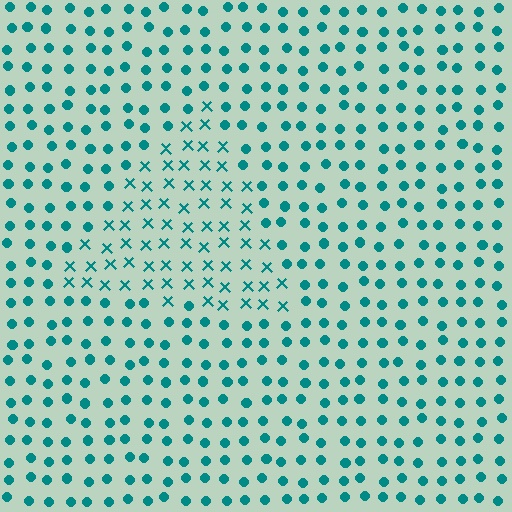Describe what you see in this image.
The image is filled with small teal elements arranged in a uniform grid. A triangle-shaped region contains X marks, while the surrounding area contains circles. The boundary is defined purely by the change in element shape.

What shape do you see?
I see a triangle.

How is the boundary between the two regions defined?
The boundary is defined by a change in element shape: X marks inside vs. circles outside. All elements share the same color and spacing.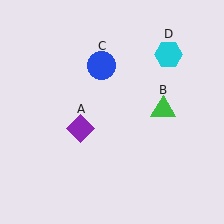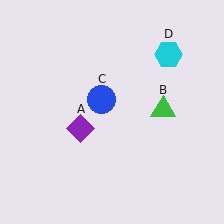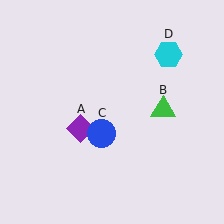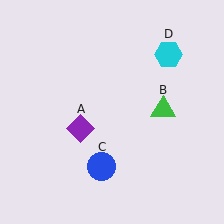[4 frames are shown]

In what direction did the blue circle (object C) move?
The blue circle (object C) moved down.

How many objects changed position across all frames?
1 object changed position: blue circle (object C).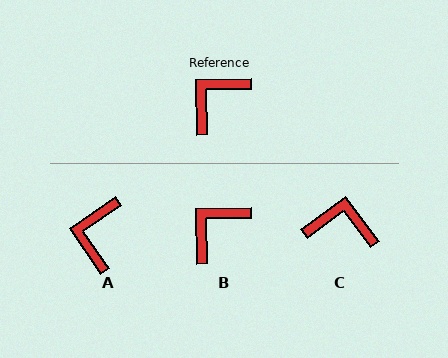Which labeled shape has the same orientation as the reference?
B.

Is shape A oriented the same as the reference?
No, it is off by about 34 degrees.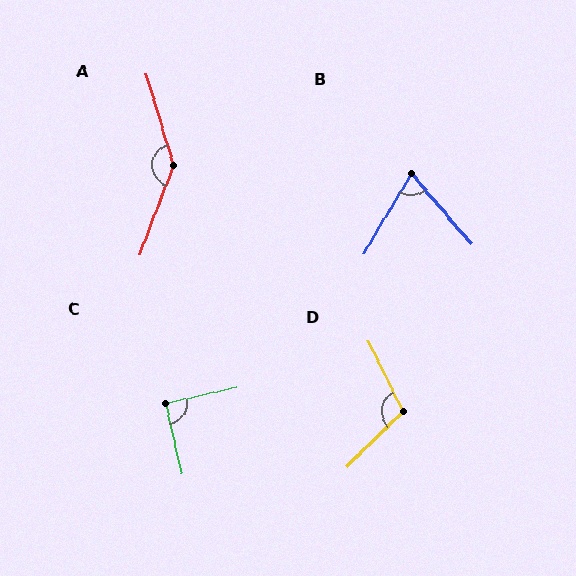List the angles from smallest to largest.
B (71°), C (90°), D (108°), A (143°).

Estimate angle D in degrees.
Approximately 108 degrees.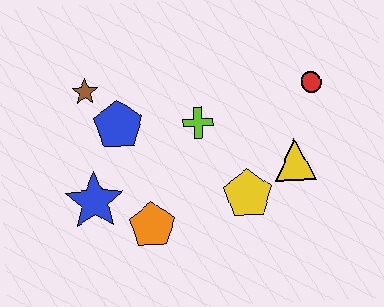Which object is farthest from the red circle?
The blue star is farthest from the red circle.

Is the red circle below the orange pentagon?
No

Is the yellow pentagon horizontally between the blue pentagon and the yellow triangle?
Yes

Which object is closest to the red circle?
The yellow triangle is closest to the red circle.